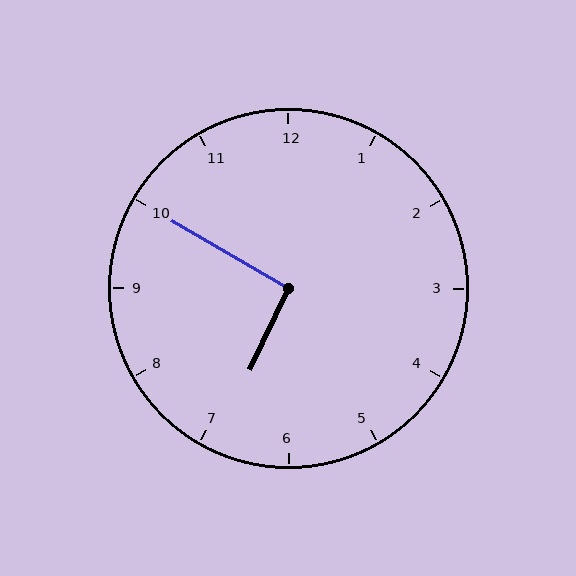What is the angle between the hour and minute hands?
Approximately 95 degrees.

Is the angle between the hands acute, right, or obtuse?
It is right.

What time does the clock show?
6:50.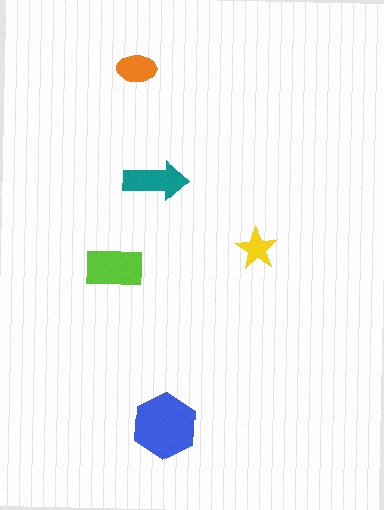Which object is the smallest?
The yellow star.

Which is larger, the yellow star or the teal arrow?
The teal arrow.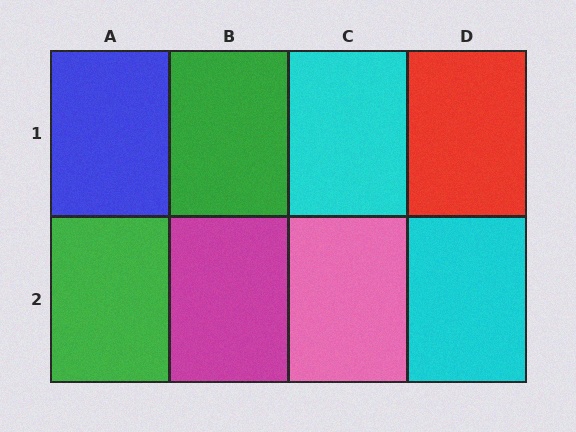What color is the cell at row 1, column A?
Blue.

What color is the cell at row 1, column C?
Cyan.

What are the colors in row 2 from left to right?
Green, magenta, pink, cyan.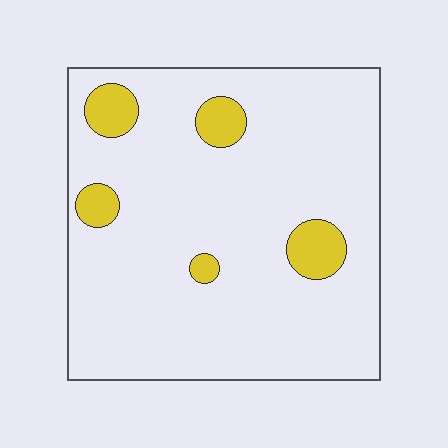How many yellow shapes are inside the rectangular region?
5.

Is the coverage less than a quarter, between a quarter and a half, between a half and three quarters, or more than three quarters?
Less than a quarter.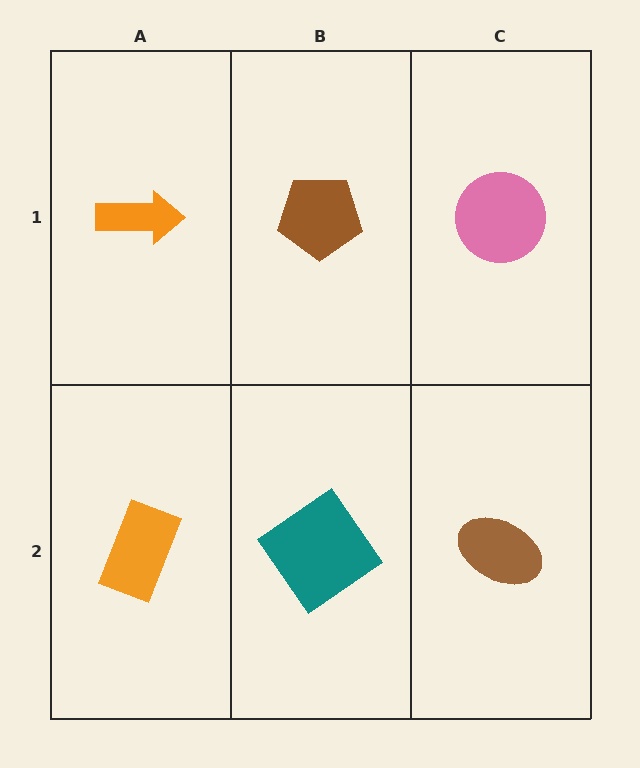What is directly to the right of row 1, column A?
A brown pentagon.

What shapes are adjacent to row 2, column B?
A brown pentagon (row 1, column B), an orange rectangle (row 2, column A), a brown ellipse (row 2, column C).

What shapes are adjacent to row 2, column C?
A pink circle (row 1, column C), a teal diamond (row 2, column B).